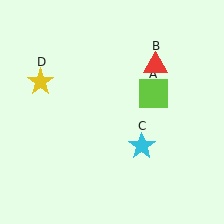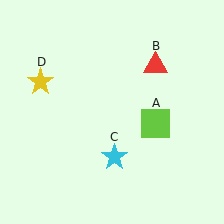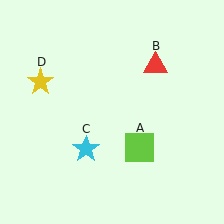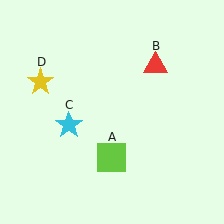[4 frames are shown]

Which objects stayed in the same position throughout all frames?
Red triangle (object B) and yellow star (object D) remained stationary.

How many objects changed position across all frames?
2 objects changed position: lime square (object A), cyan star (object C).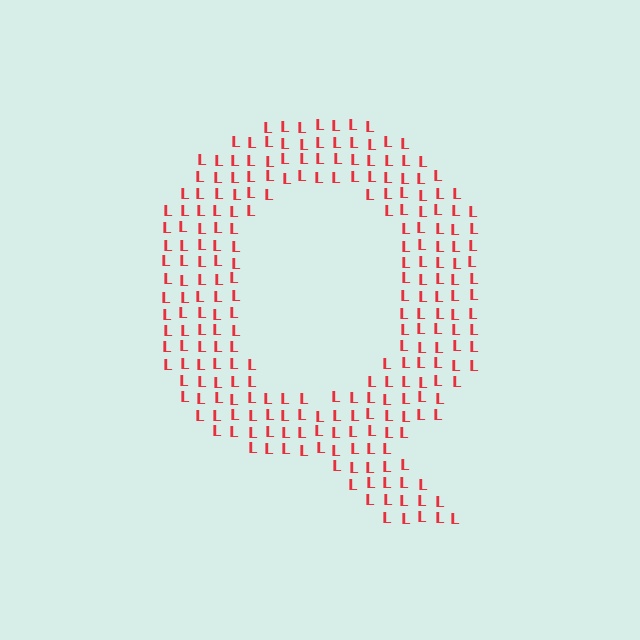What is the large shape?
The large shape is the letter Q.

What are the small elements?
The small elements are letter L's.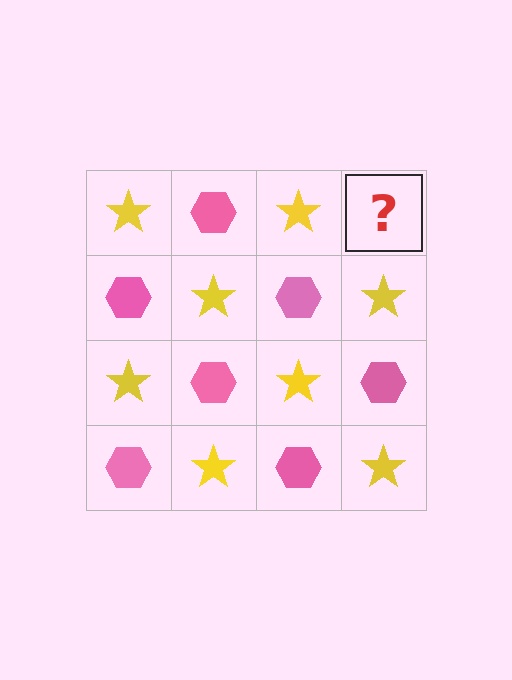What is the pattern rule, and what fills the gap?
The rule is that it alternates yellow star and pink hexagon in a checkerboard pattern. The gap should be filled with a pink hexagon.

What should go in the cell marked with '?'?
The missing cell should contain a pink hexagon.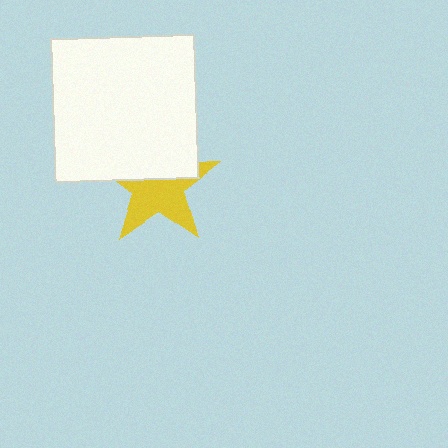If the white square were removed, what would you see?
You would see the complete yellow star.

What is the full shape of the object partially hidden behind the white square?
The partially hidden object is a yellow star.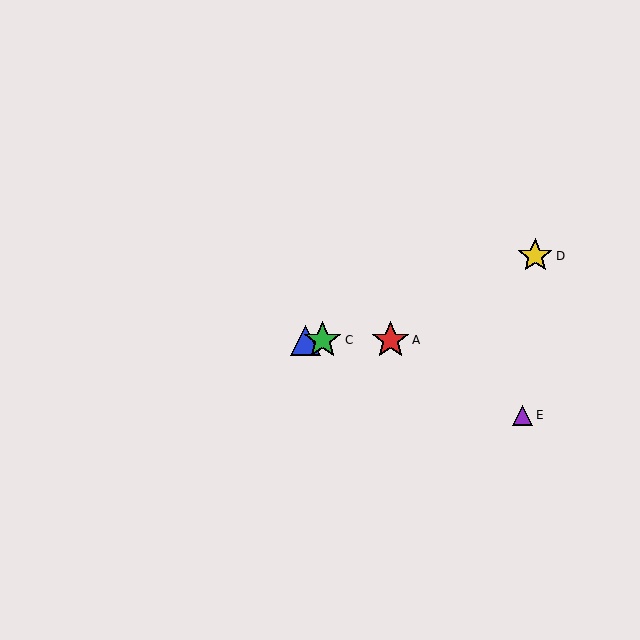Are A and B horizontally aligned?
Yes, both are at y≈340.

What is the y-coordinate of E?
Object E is at y≈415.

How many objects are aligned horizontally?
3 objects (A, B, C) are aligned horizontally.